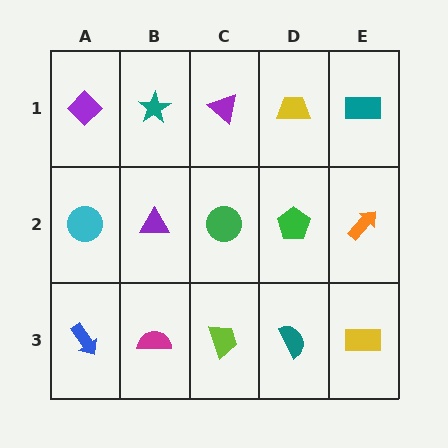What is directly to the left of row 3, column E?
A teal semicircle.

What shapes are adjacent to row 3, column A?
A cyan circle (row 2, column A), a magenta semicircle (row 3, column B).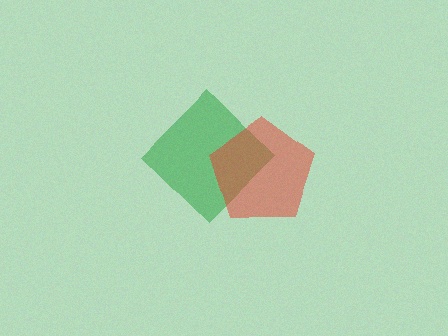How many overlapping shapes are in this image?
There are 2 overlapping shapes in the image.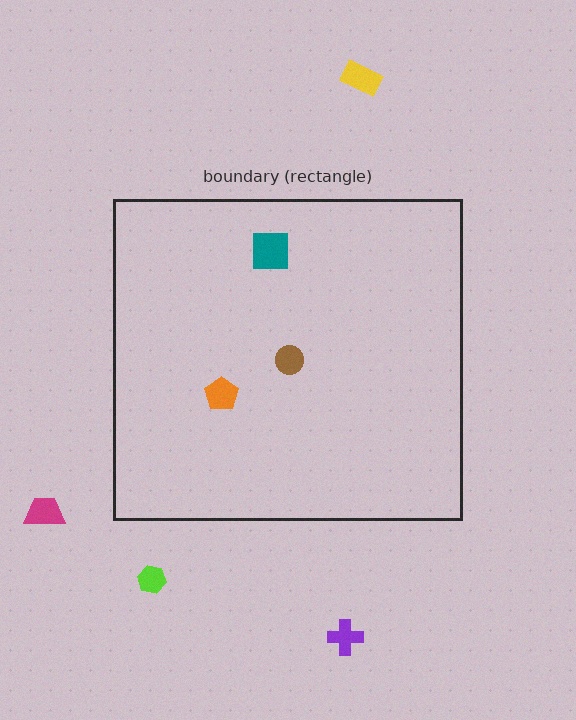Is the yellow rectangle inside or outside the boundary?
Outside.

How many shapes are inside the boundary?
3 inside, 4 outside.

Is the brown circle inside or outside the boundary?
Inside.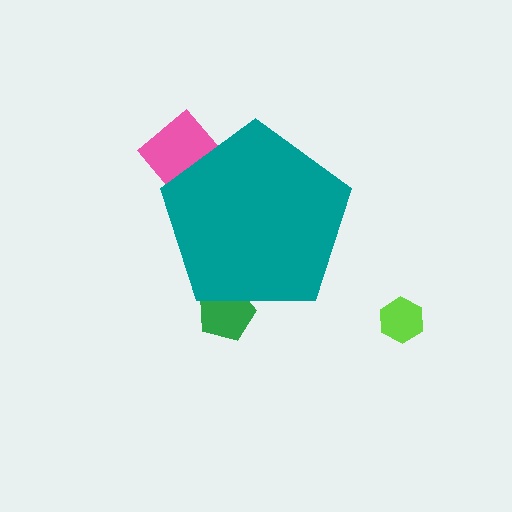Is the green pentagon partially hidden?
Yes, the green pentagon is partially hidden behind the teal pentagon.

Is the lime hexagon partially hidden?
No, the lime hexagon is fully visible.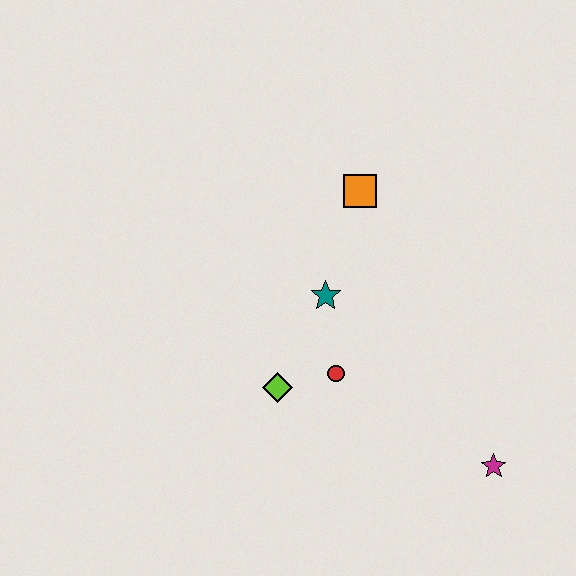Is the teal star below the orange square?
Yes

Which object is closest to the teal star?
The red circle is closest to the teal star.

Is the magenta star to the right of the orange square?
Yes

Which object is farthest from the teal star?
The magenta star is farthest from the teal star.